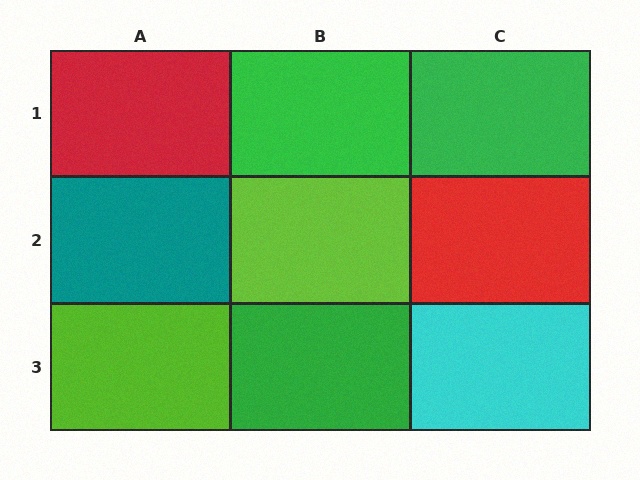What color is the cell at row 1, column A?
Red.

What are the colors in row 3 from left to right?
Lime, green, cyan.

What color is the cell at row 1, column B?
Green.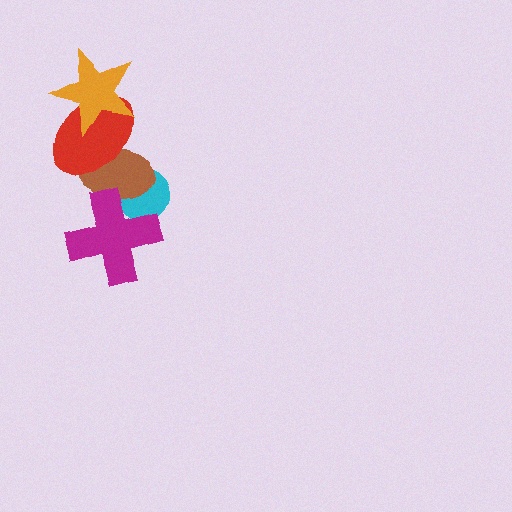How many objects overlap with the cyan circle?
2 objects overlap with the cyan circle.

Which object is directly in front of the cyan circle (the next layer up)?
The brown ellipse is directly in front of the cyan circle.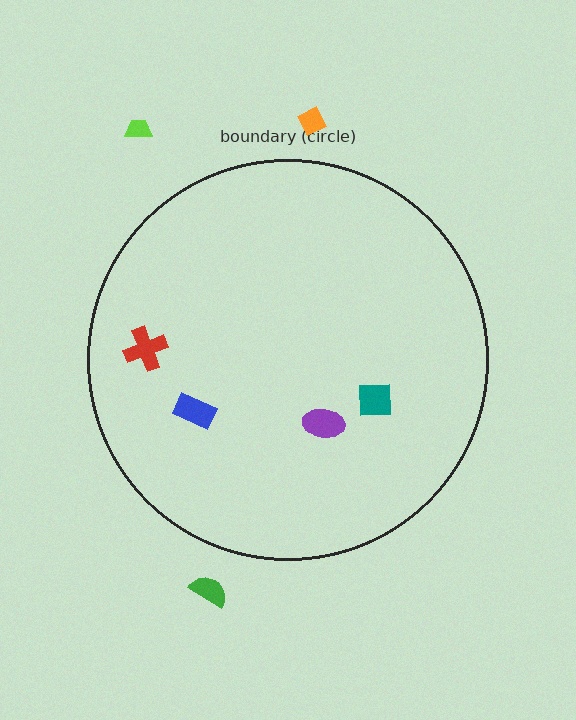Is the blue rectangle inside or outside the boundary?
Inside.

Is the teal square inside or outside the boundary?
Inside.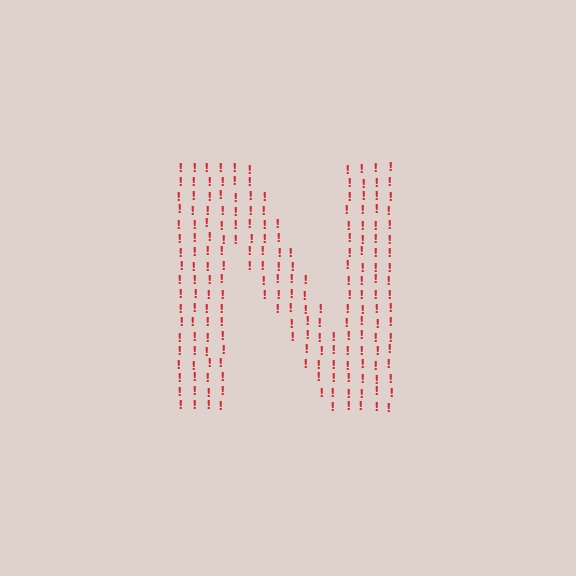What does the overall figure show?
The overall figure shows the letter N.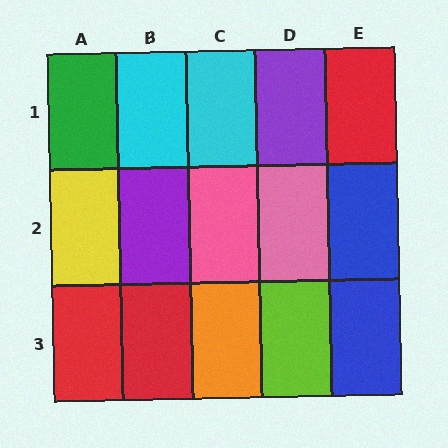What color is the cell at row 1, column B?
Cyan.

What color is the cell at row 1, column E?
Red.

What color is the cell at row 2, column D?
Pink.